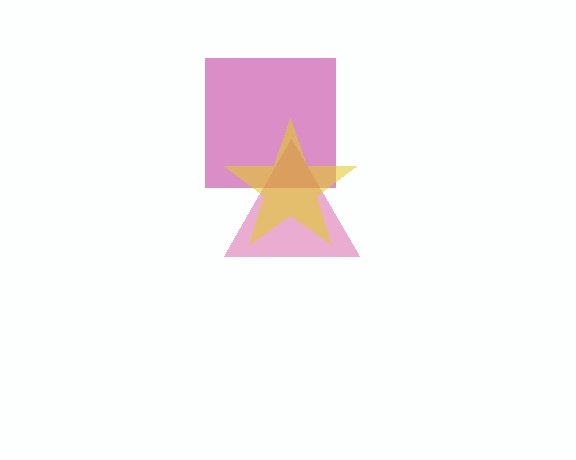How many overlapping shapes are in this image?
There are 3 overlapping shapes in the image.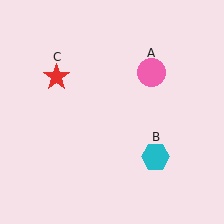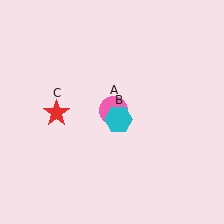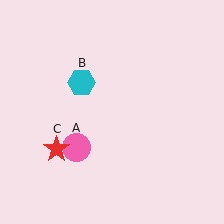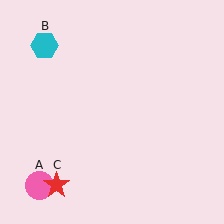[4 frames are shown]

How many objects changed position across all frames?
3 objects changed position: pink circle (object A), cyan hexagon (object B), red star (object C).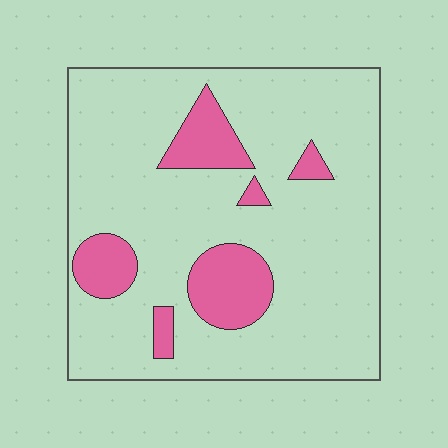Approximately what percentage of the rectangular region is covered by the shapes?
Approximately 15%.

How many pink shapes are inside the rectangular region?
6.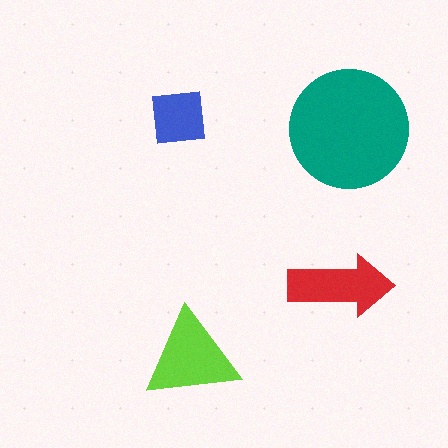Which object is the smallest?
The blue square.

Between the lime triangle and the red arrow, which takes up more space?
The lime triangle.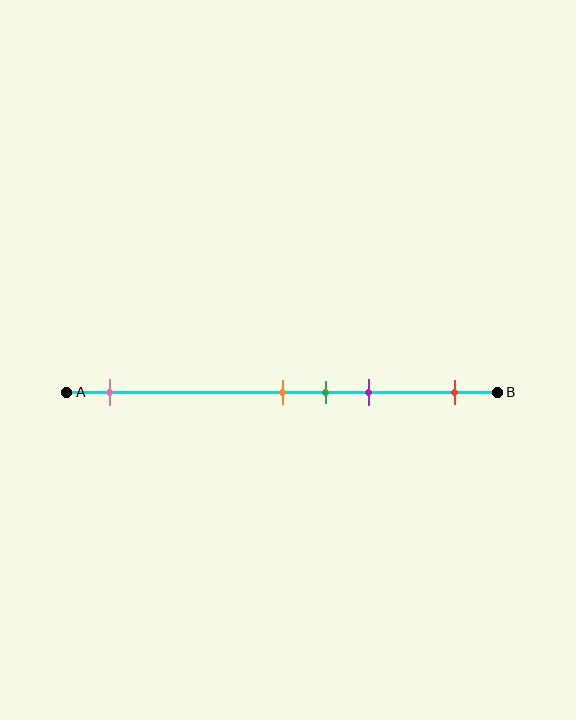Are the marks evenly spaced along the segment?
No, the marks are not evenly spaced.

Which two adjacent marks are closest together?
The orange and green marks are the closest adjacent pair.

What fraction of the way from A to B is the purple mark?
The purple mark is approximately 70% (0.7) of the way from A to B.